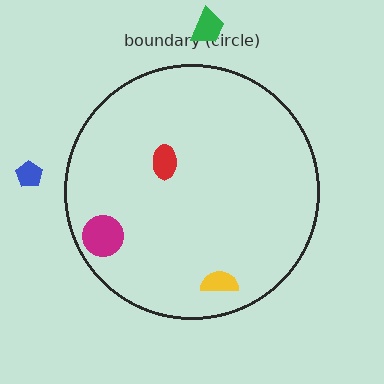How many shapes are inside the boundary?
3 inside, 2 outside.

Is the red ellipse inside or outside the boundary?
Inside.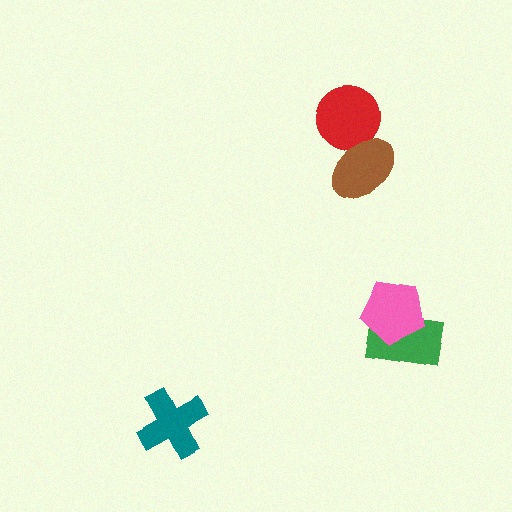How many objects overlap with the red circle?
1 object overlaps with the red circle.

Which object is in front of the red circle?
The brown ellipse is in front of the red circle.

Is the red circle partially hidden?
Yes, it is partially covered by another shape.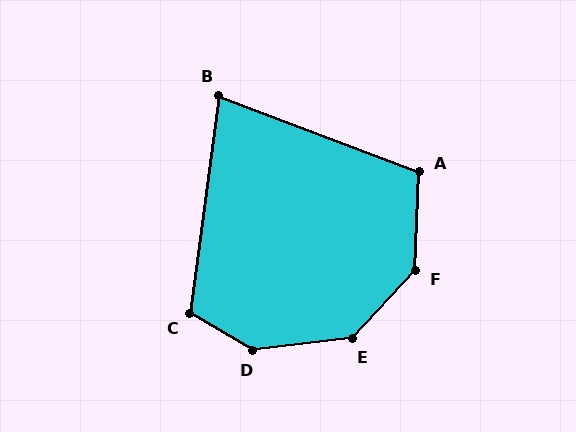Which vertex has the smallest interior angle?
B, at approximately 77 degrees.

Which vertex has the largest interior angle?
D, at approximately 143 degrees.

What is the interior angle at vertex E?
Approximately 139 degrees (obtuse).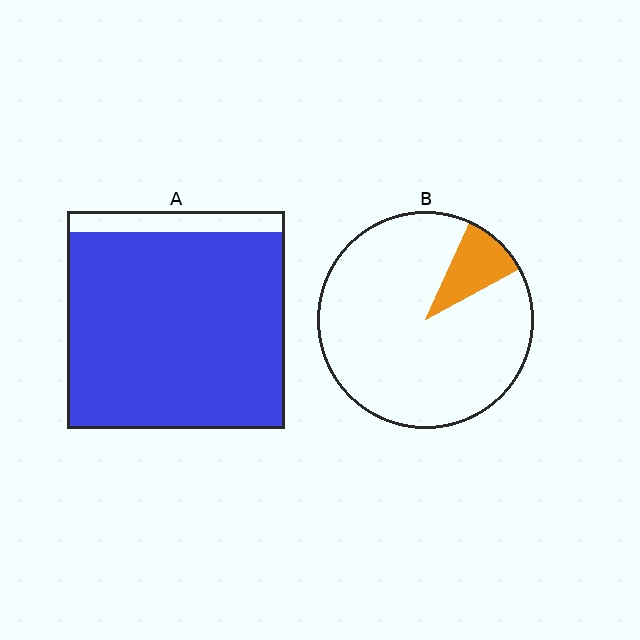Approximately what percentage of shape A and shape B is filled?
A is approximately 90% and B is approximately 10%.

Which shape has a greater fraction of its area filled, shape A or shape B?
Shape A.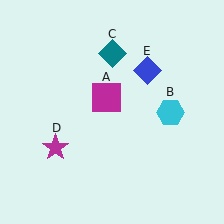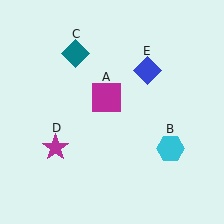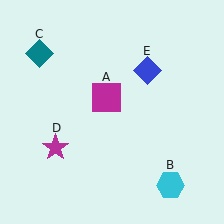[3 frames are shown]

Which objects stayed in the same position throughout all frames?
Magenta square (object A) and magenta star (object D) and blue diamond (object E) remained stationary.